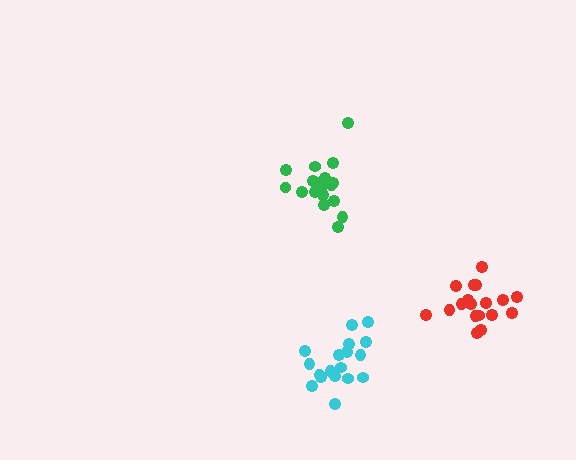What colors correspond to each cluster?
The clusters are colored: green, red, cyan.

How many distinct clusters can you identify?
There are 3 distinct clusters.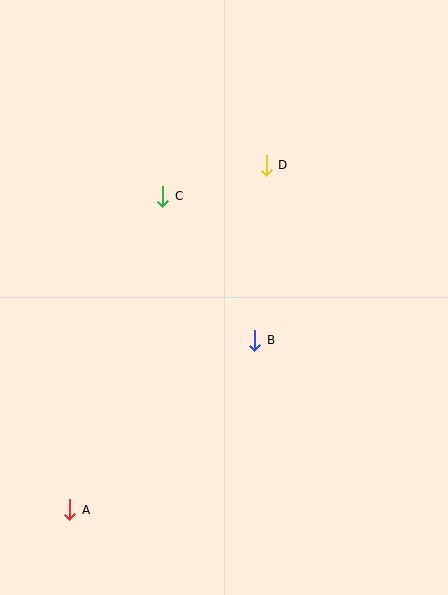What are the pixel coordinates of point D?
Point D is at (266, 165).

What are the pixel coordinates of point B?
Point B is at (255, 341).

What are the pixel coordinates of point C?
Point C is at (163, 196).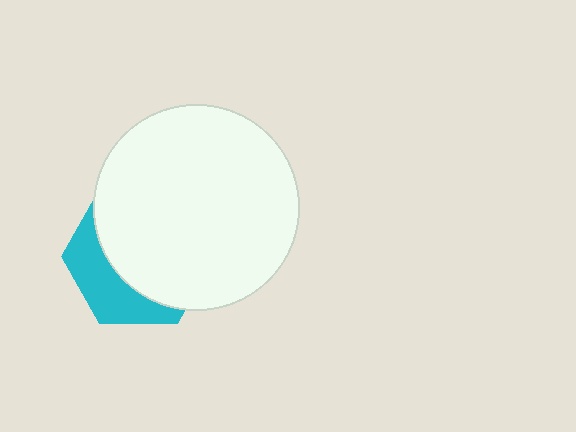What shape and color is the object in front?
The object in front is a white circle.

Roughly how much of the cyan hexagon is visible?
A small part of it is visible (roughly 33%).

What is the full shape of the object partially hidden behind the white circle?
The partially hidden object is a cyan hexagon.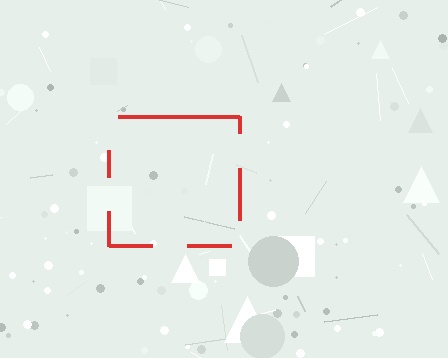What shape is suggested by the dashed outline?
The dashed outline suggests a square.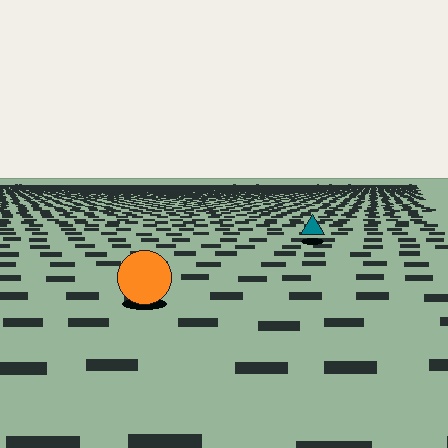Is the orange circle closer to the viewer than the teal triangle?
Yes. The orange circle is closer — you can tell from the texture gradient: the ground texture is coarser near it.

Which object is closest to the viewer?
The orange circle is closest. The texture marks near it are larger and more spread out.